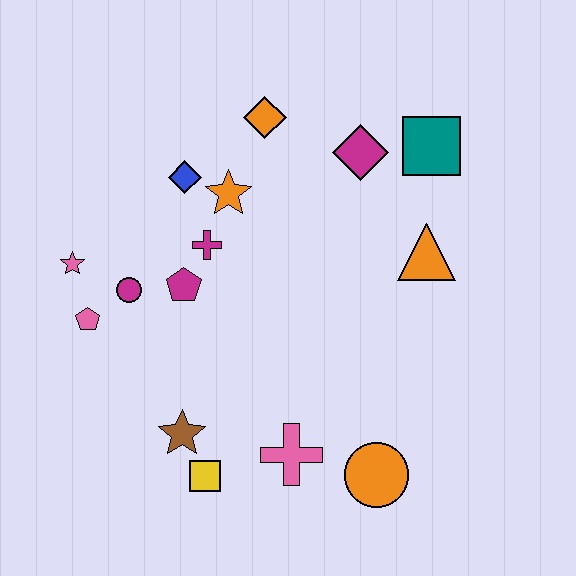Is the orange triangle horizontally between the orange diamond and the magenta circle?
No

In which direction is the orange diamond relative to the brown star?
The orange diamond is above the brown star.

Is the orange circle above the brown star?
No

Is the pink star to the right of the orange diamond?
No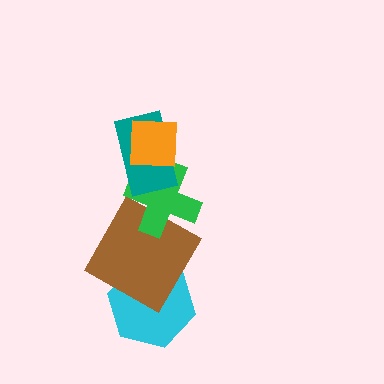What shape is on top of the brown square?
The green cross is on top of the brown square.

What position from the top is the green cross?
The green cross is 3rd from the top.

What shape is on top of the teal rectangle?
The orange square is on top of the teal rectangle.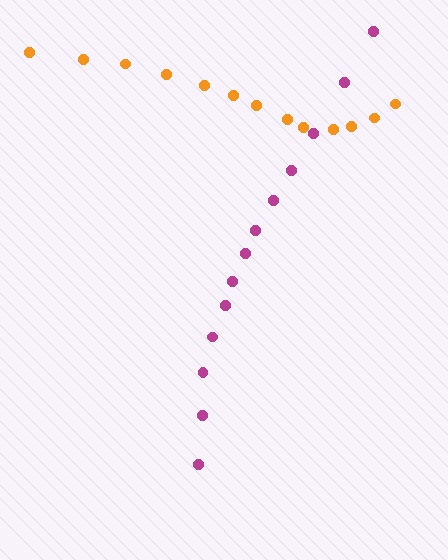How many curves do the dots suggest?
There are 2 distinct paths.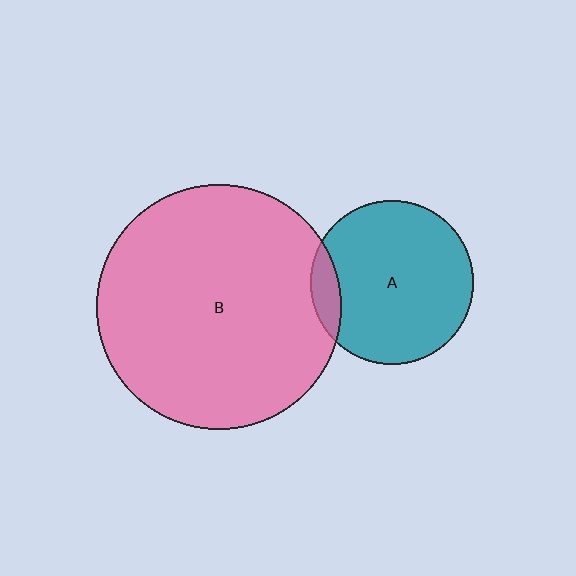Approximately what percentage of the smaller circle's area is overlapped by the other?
Approximately 10%.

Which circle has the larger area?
Circle B (pink).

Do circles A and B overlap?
Yes.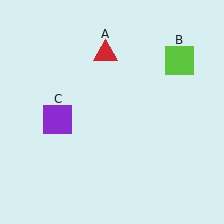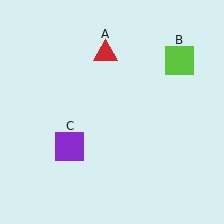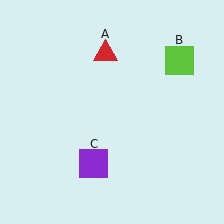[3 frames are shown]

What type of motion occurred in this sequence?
The purple square (object C) rotated counterclockwise around the center of the scene.